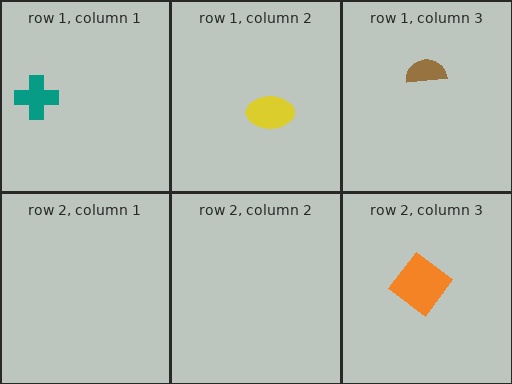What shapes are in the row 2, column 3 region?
The orange diamond.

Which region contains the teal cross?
The row 1, column 1 region.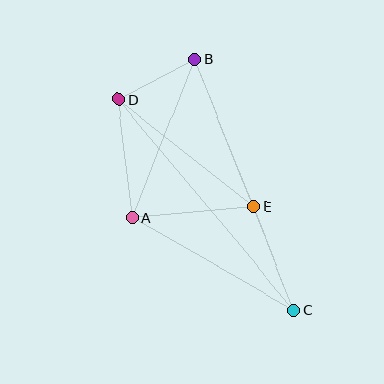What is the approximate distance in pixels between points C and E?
The distance between C and E is approximately 111 pixels.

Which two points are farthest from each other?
Points C and D are farthest from each other.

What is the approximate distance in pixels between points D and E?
The distance between D and E is approximately 173 pixels.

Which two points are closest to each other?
Points B and D are closest to each other.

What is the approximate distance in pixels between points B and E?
The distance between B and E is approximately 159 pixels.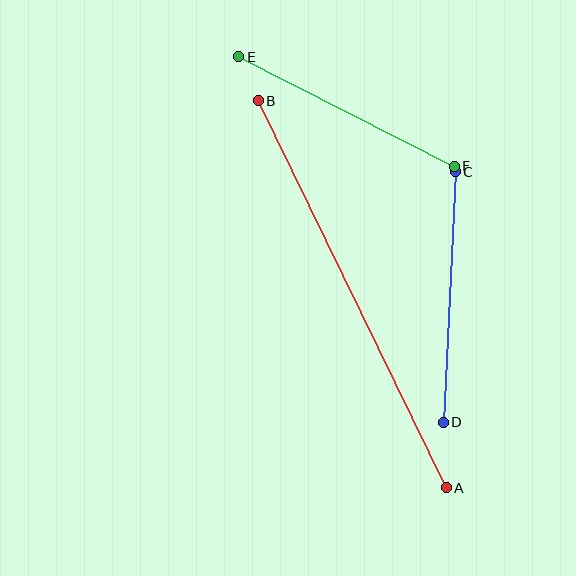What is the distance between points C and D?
The distance is approximately 250 pixels.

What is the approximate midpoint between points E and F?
The midpoint is at approximately (346, 112) pixels.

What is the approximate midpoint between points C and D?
The midpoint is at approximately (449, 297) pixels.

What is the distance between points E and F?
The distance is approximately 242 pixels.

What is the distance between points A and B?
The distance is approximately 430 pixels.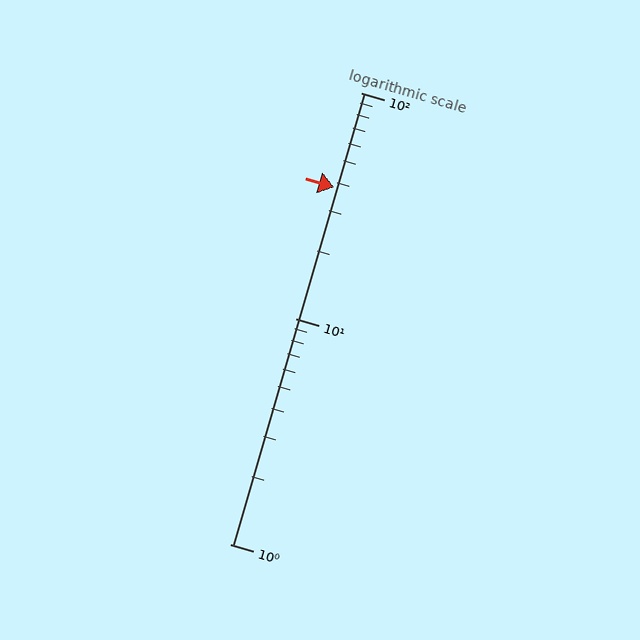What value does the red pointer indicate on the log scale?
The pointer indicates approximately 38.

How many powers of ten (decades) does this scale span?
The scale spans 2 decades, from 1 to 100.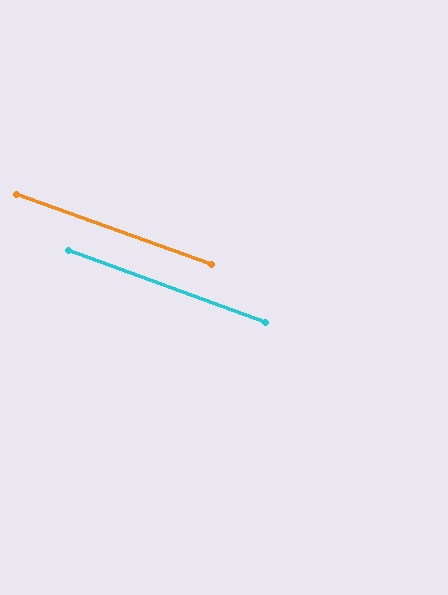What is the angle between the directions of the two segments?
Approximately 1 degree.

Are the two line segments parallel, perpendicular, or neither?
Parallel — their directions differ by only 0.6°.